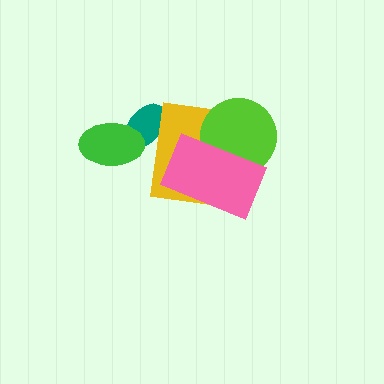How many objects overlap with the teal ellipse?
1 object overlaps with the teal ellipse.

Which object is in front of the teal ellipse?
The green ellipse is in front of the teal ellipse.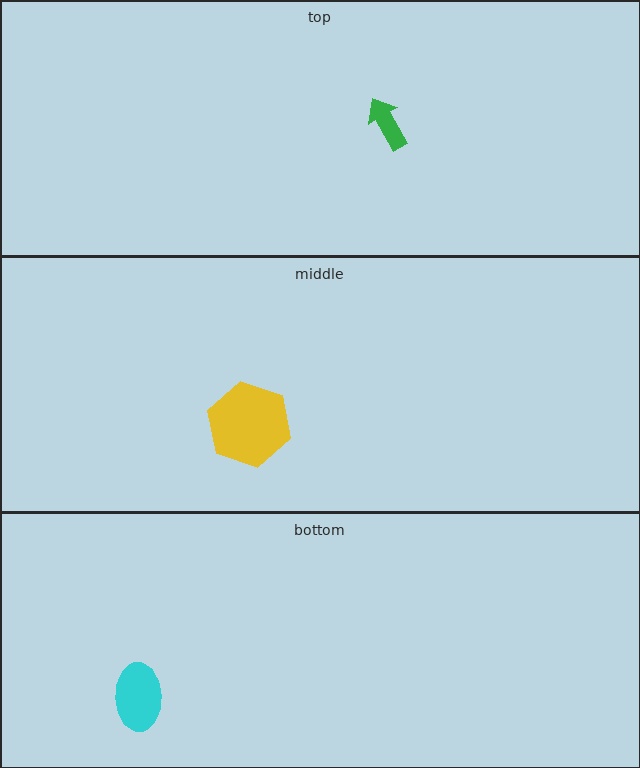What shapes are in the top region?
The green arrow.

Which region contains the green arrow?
The top region.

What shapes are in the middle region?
The yellow hexagon.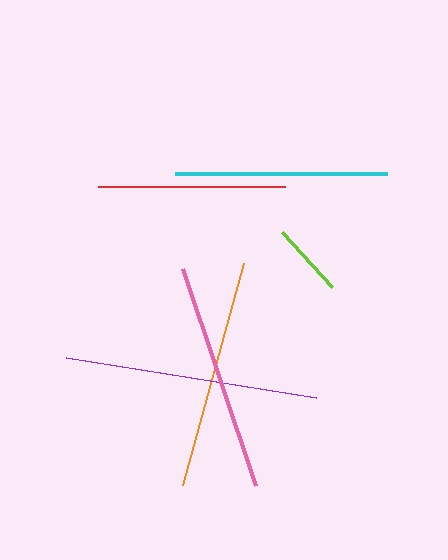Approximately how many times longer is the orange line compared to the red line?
The orange line is approximately 1.2 times the length of the red line.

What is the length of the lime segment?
The lime segment is approximately 75 pixels long.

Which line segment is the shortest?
The lime line is the shortest at approximately 75 pixels.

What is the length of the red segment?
The red segment is approximately 187 pixels long.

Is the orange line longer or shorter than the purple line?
The purple line is longer than the orange line.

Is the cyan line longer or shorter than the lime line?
The cyan line is longer than the lime line.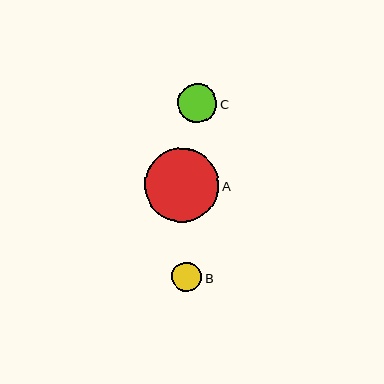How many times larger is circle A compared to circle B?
Circle A is approximately 2.5 times the size of circle B.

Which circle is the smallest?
Circle B is the smallest with a size of approximately 30 pixels.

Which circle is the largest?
Circle A is the largest with a size of approximately 74 pixels.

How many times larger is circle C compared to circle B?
Circle C is approximately 1.3 times the size of circle B.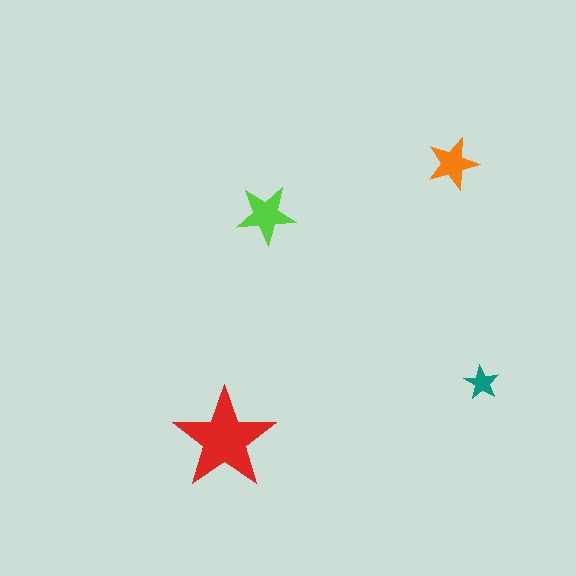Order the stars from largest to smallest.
the red one, the lime one, the orange one, the teal one.